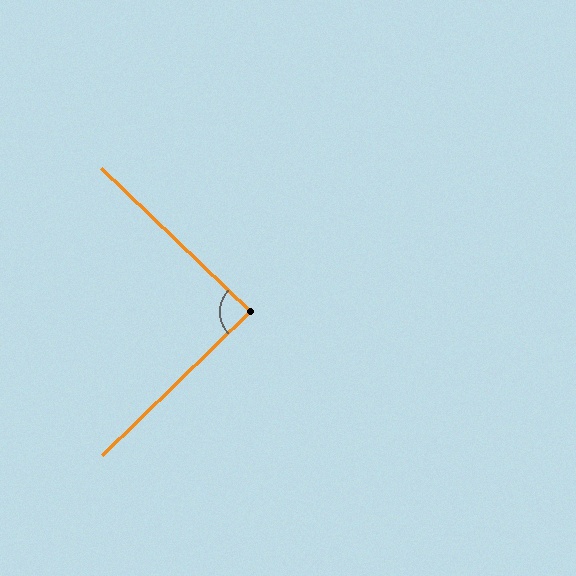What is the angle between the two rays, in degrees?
Approximately 88 degrees.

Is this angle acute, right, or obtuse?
It is approximately a right angle.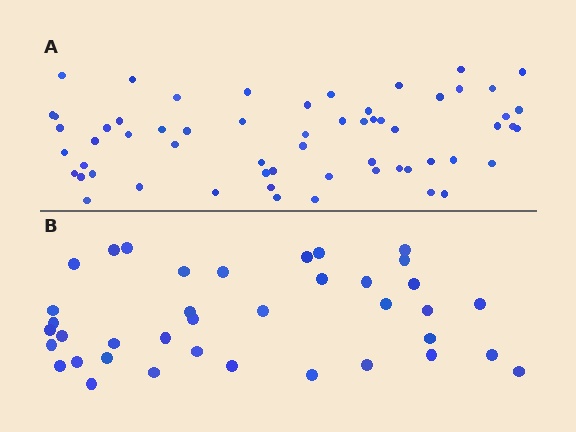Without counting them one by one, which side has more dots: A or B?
Region A (the top region) has more dots.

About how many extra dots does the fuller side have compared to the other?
Region A has approximately 20 more dots than region B.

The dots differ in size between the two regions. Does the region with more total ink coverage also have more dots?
No. Region B has more total ink coverage because its dots are larger, but region A actually contains more individual dots. Total area can be misleading — the number of items is what matters here.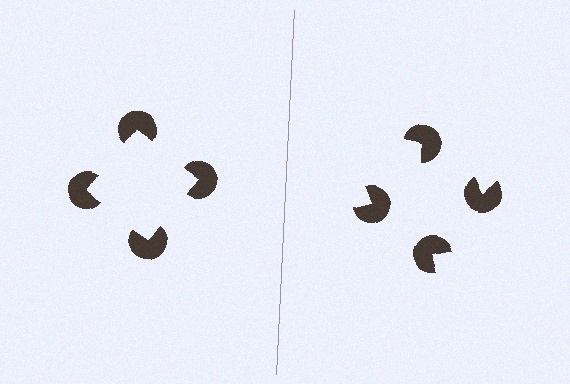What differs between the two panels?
The pac-man discs are positioned identically on both sides; only the wedge orientations differ. On the left they align to a square; on the right they are misaligned.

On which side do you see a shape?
An illusory square appears on the left side. On the right side the wedge cuts are rotated, so no coherent shape forms.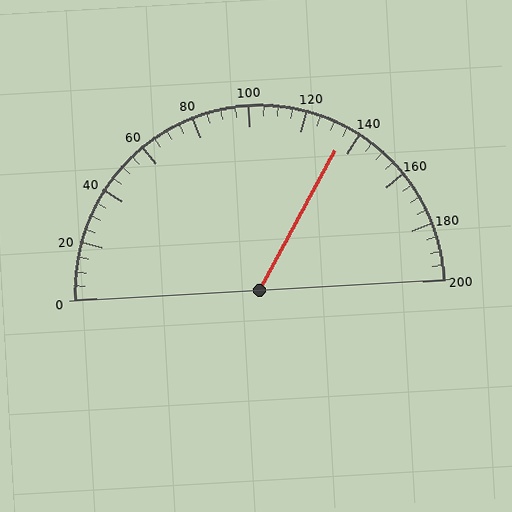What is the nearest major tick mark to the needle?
The nearest major tick mark is 140.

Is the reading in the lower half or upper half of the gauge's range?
The reading is in the upper half of the range (0 to 200).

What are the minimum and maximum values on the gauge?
The gauge ranges from 0 to 200.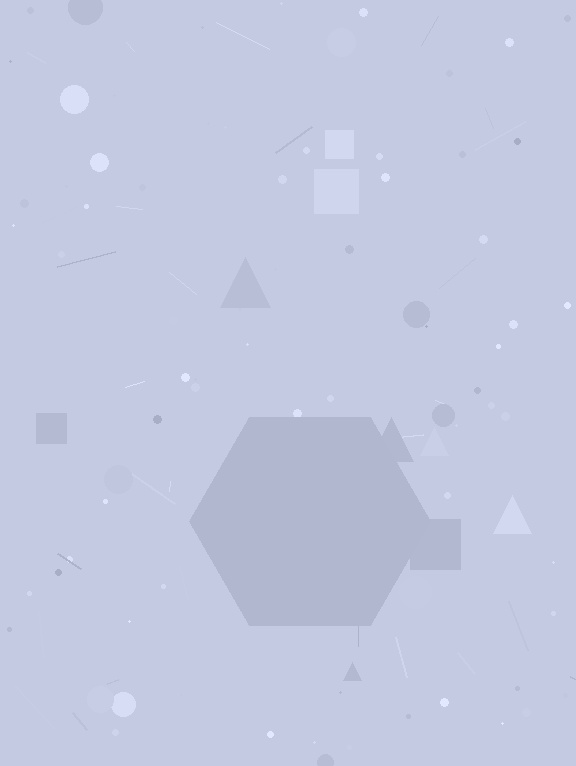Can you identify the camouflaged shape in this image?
The camouflaged shape is a hexagon.